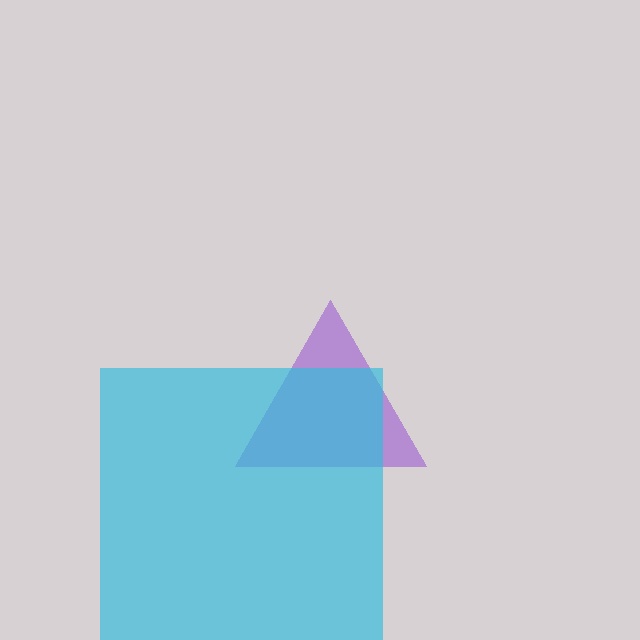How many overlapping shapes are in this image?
There are 2 overlapping shapes in the image.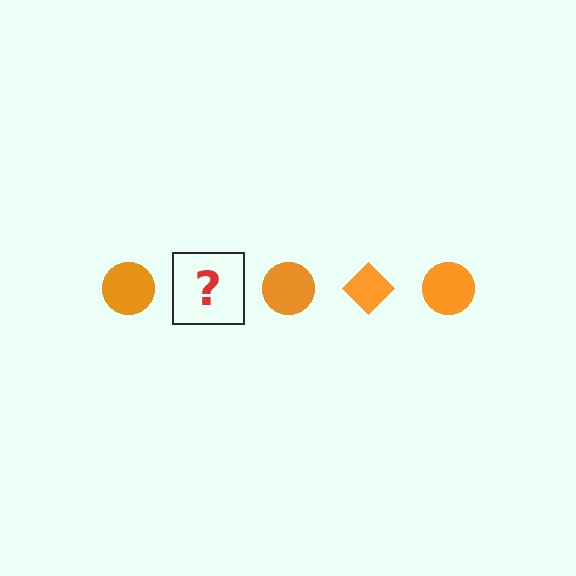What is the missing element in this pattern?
The missing element is an orange diamond.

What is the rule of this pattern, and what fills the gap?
The rule is that the pattern cycles through circle, diamond shapes in orange. The gap should be filled with an orange diamond.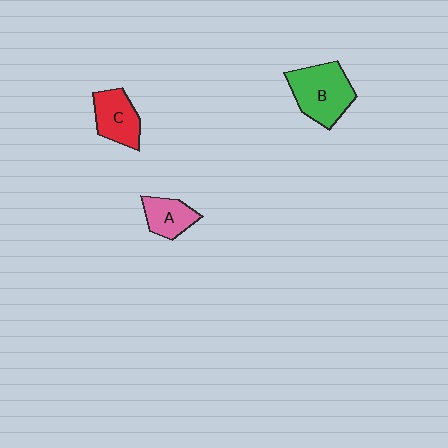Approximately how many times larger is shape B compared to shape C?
Approximately 1.5 times.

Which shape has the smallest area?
Shape A (pink).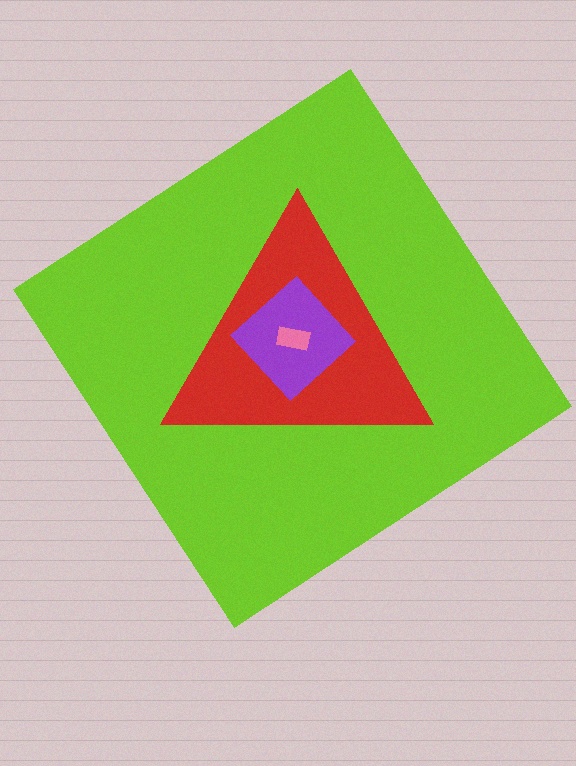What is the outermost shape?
The lime diamond.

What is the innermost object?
The pink rectangle.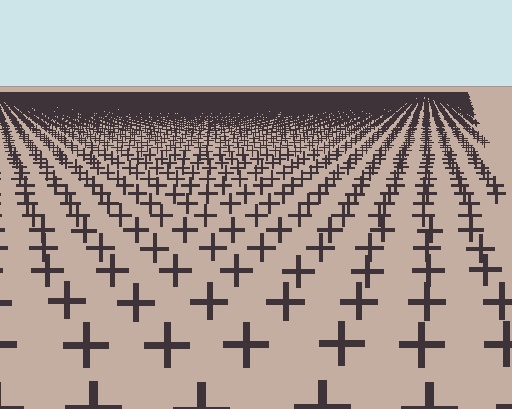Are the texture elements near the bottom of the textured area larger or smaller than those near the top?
Larger. Near the bottom, elements are closer to the viewer and appear at a bigger on-screen size.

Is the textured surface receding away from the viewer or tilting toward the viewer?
The surface is receding away from the viewer. Texture elements get smaller and denser toward the top.